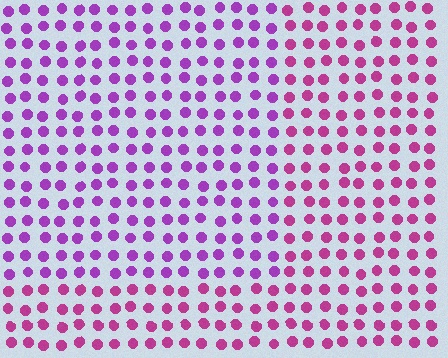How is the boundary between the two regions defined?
The boundary is defined purely by a slight shift in hue (about 31 degrees). Spacing, size, and orientation are identical on both sides.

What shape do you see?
I see a rectangle.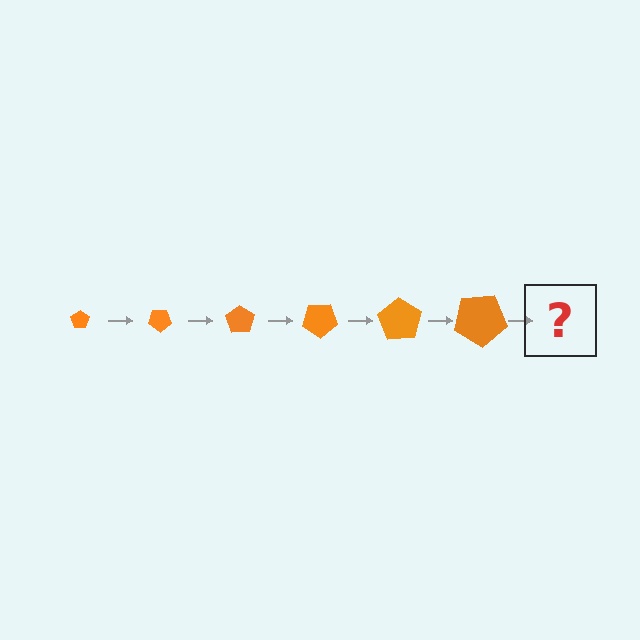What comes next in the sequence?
The next element should be a pentagon, larger than the previous one and rotated 210 degrees from the start.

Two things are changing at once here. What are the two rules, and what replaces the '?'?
The two rules are that the pentagon grows larger each step and it rotates 35 degrees each step. The '?' should be a pentagon, larger than the previous one and rotated 210 degrees from the start.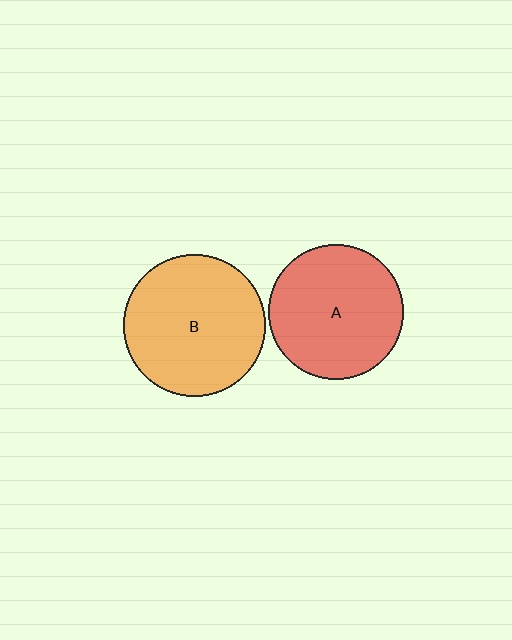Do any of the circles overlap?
No, none of the circles overlap.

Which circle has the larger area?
Circle B (orange).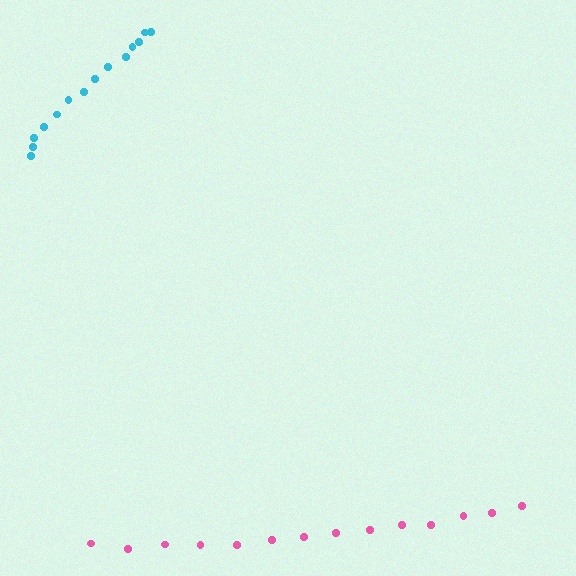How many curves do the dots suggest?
There are 2 distinct paths.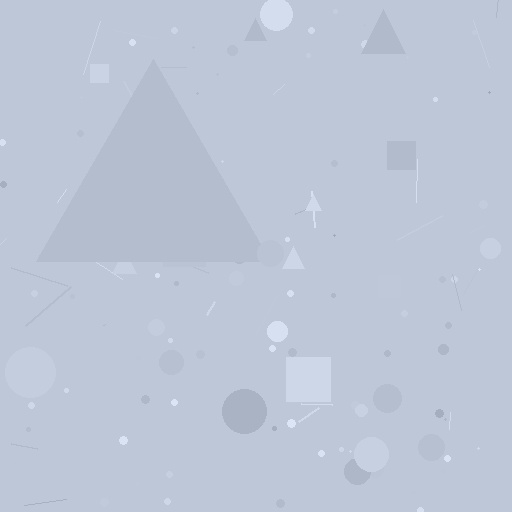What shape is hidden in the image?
A triangle is hidden in the image.